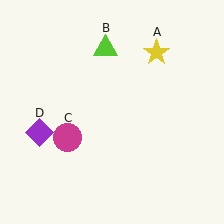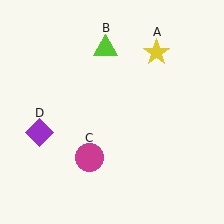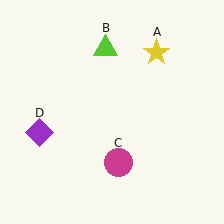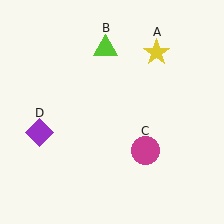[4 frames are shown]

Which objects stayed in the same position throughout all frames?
Yellow star (object A) and lime triangle (object B) and purple diamond (object D) remained stationary.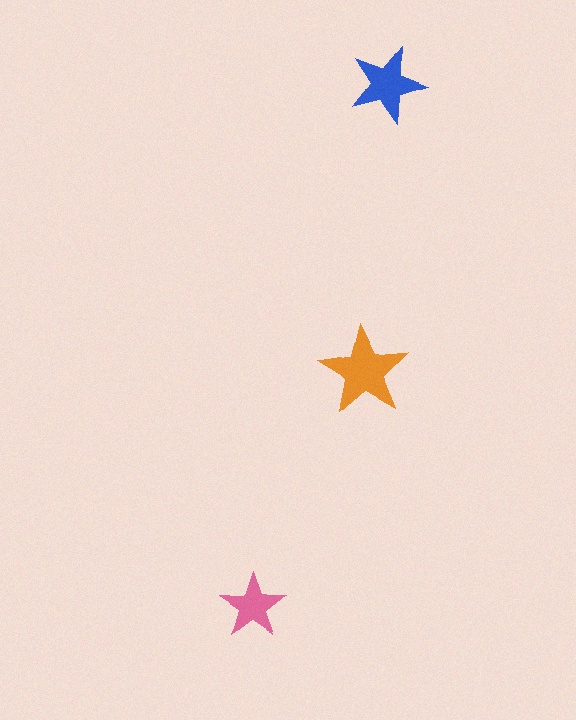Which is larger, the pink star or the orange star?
The orange one.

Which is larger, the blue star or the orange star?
The orange one.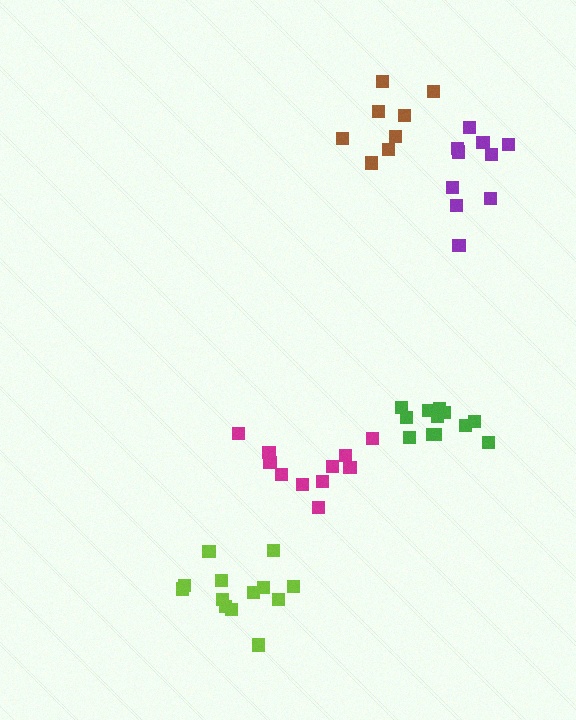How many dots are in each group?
Group 1: 11 dots, Group 2: 12 dots, Group 3: 13 dots, Group 4: 10 dots, Group 5: 8 dots (54 total).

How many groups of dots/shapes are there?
There are 5 groups.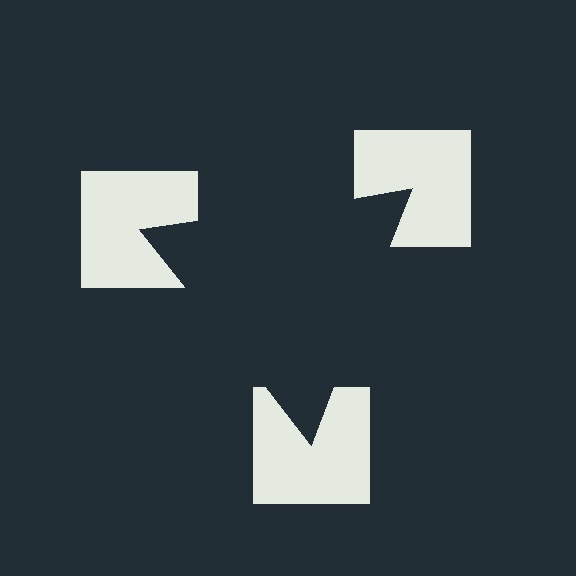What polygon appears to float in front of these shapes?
An illusory triangle — its edges are inferred from the aligned wedge cuts in the notched squares, not physically drawn.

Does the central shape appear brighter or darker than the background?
It typically appears slightly darker than the background, even though no actual brightness change is drawn.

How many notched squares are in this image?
There are 3 — one at each vertex of the illusory triangle.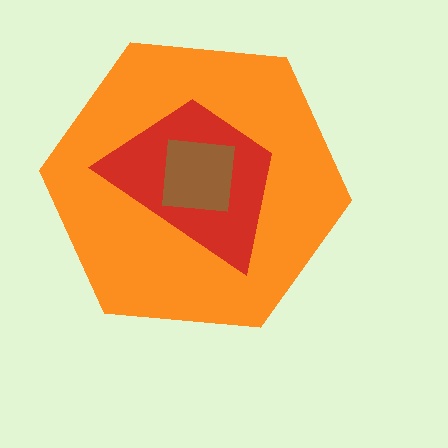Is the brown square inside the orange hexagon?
Yes.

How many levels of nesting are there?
3.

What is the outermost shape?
The orange hexagon.